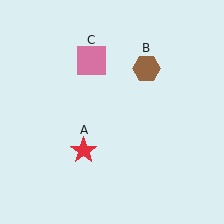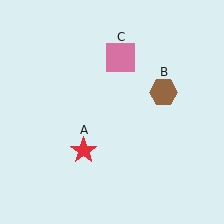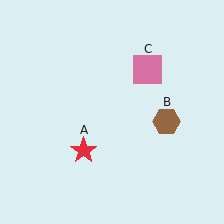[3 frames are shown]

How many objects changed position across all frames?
2 objects changed position: brown hexagon (object B), pink square (object C).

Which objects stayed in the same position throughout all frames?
Red star (object A) remained stationary.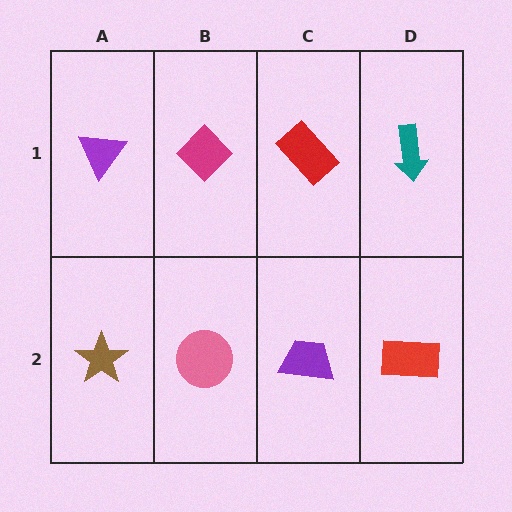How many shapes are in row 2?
4 shapes.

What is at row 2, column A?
A brown star.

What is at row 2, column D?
A red rectangle.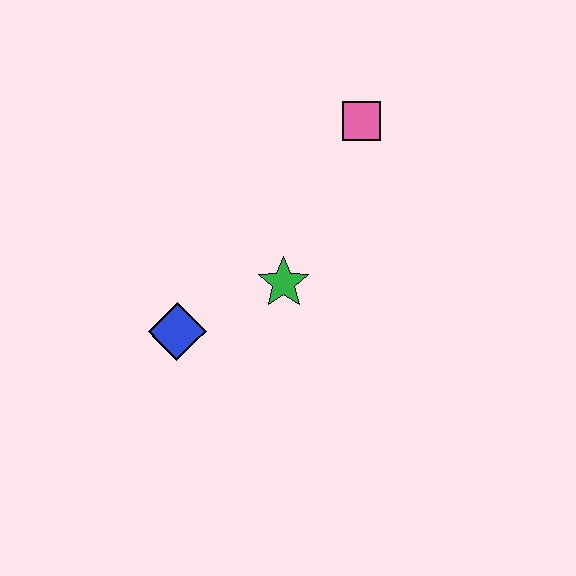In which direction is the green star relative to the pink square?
The green star is below the pink square.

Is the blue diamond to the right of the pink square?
No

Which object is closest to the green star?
The blue diamond is closest to the green star.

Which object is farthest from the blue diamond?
The pink square is farthest from the blue diamond.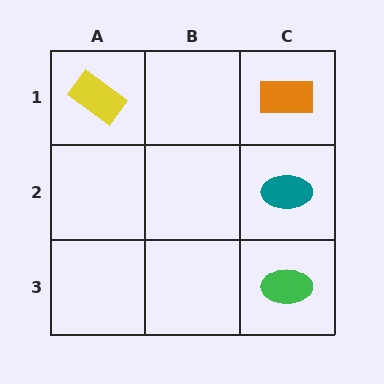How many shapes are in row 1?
2 shapes.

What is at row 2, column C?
A teal ellipse.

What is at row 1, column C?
An orange rectangle.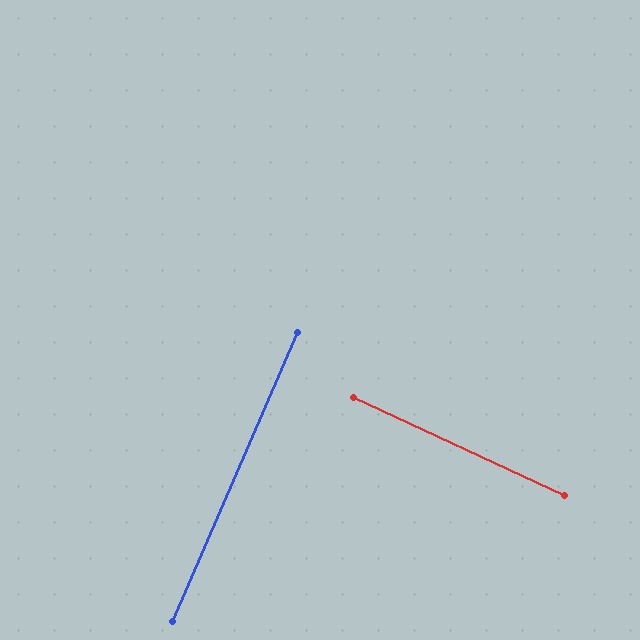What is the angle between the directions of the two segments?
Approximately 88 degrees.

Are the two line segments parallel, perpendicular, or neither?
Perpendicular — they meet at approximately 88°.